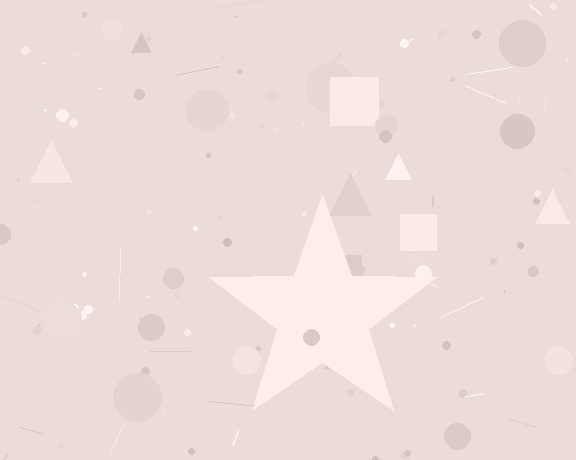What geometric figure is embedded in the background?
A star is embedded in the background.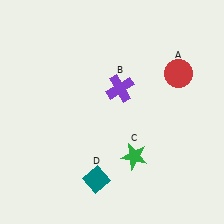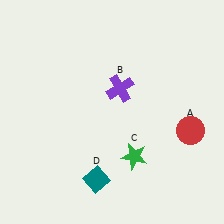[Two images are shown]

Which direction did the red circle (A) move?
The red circle (A) moved down.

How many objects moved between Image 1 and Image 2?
1 object moved between the two images.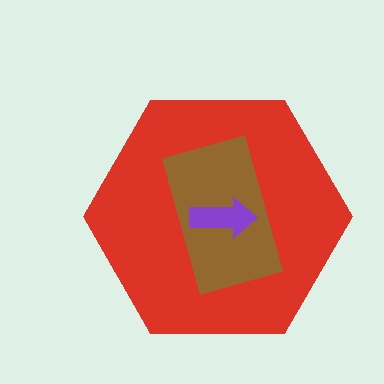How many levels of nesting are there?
3.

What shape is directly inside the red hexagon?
The brown rectangle.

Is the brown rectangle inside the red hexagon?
Yes.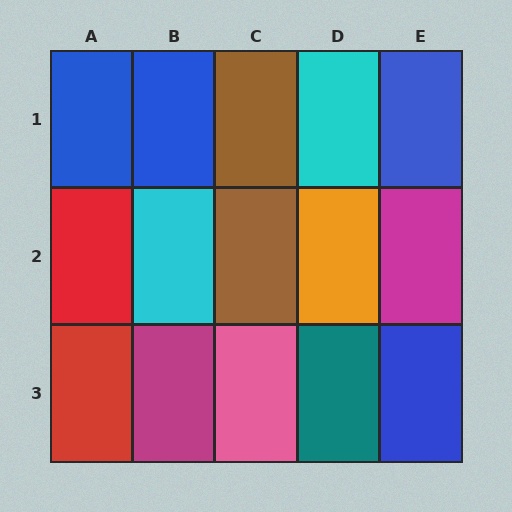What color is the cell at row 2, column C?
Brown.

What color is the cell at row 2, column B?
Cyan.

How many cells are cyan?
2 cells are cyan.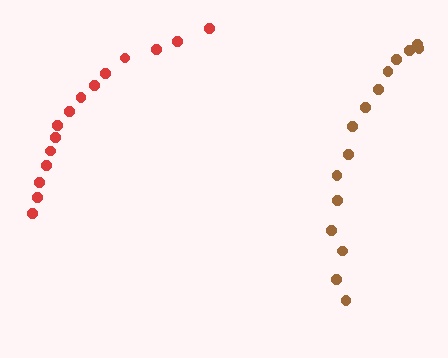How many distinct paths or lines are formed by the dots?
There are 2 distinct paths.